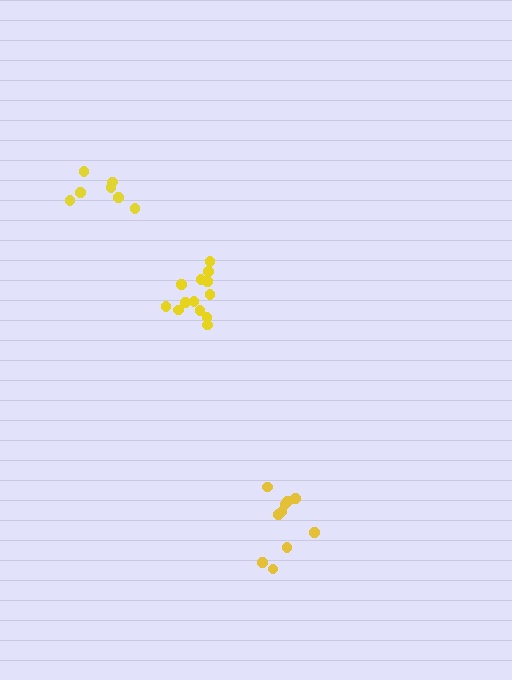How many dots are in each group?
Group 1: 10 dots, Group 2: 7 dots, Group 3: 13 dots (30 total).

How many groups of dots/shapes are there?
There are 3 groups.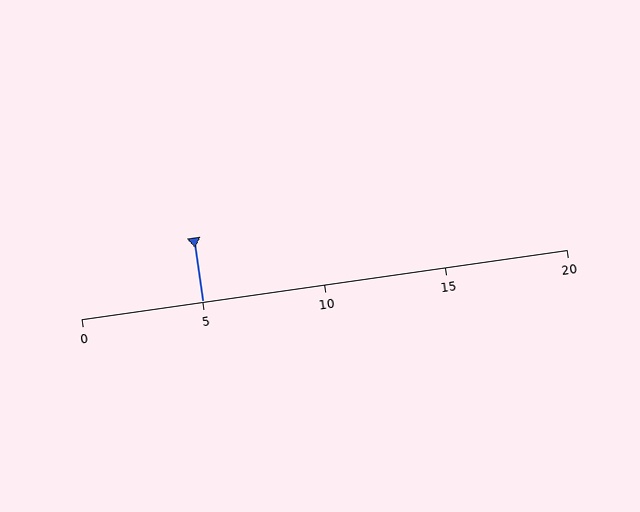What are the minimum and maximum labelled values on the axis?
The axis runs from 0 to 20.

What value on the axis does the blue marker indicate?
The marker indicates approximately 5.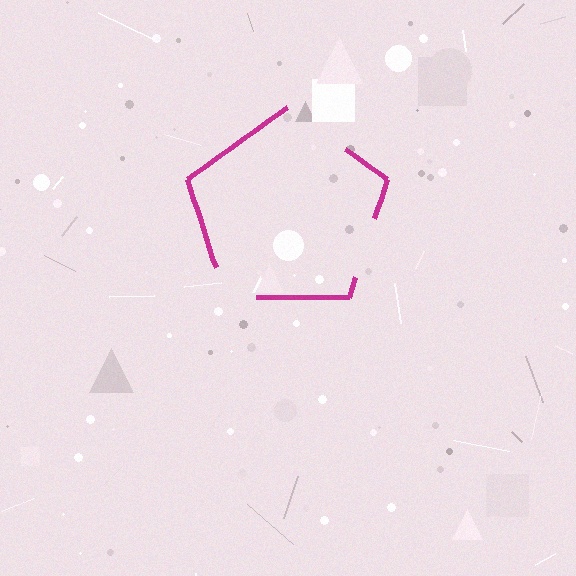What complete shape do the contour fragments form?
The contour fragments form a pentagon.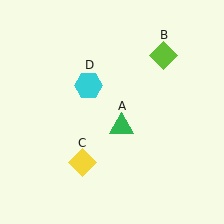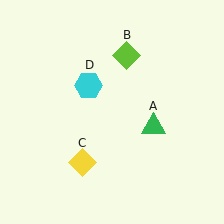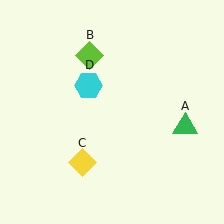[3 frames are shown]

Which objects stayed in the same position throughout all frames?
Yellow diamond (object C) and cyan hexagon (object D) remained stationary.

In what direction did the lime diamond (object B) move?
The lime diamond (object B) moved left.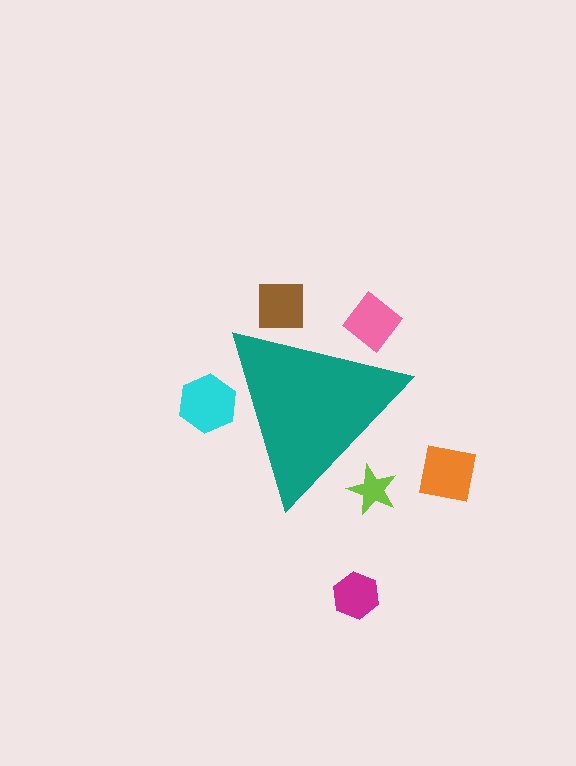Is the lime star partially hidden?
Yes, the lime star is partially hidden behind the teal triangle.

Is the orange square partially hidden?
No, the orange square is fully visible.